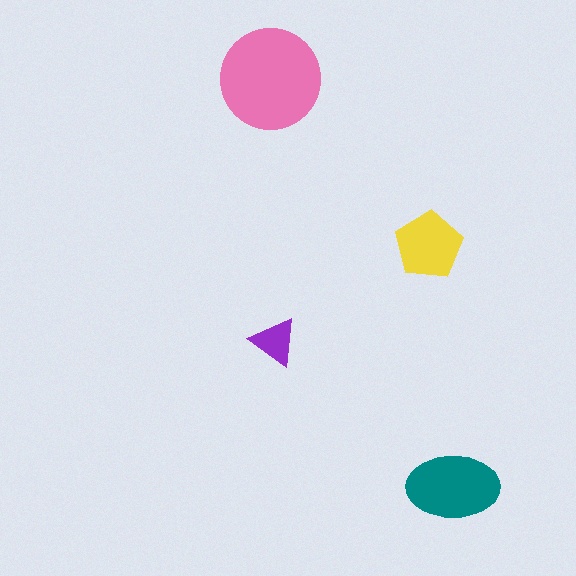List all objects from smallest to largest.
The purple triangle, the yellow pentagon, the teal ellipse, the pink circle.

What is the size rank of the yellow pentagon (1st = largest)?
3rd.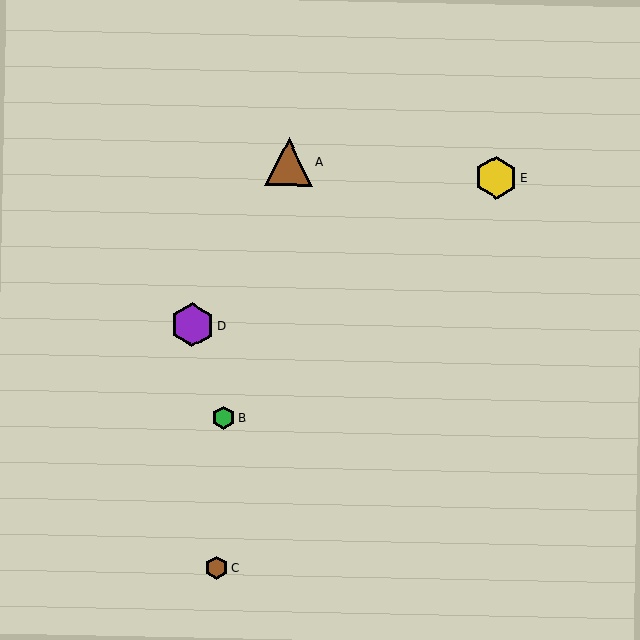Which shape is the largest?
The brown triangle (labeled A) is the largest.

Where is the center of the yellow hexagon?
The center of the yellow hexagon is at (496, 178).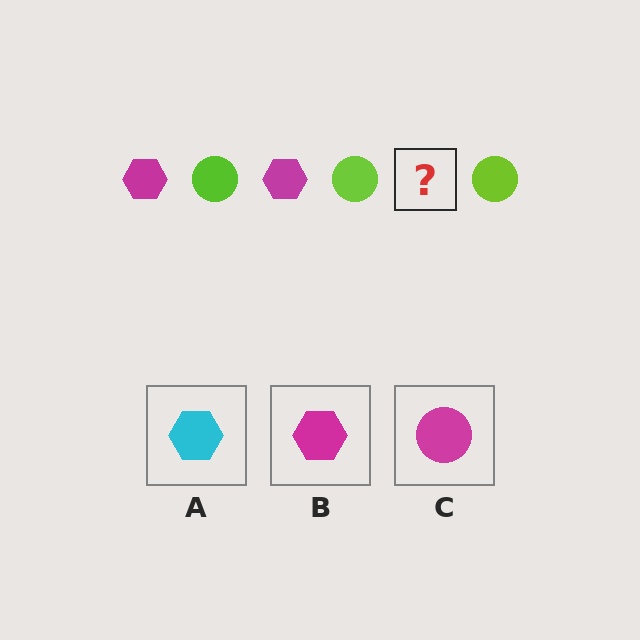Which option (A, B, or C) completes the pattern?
B.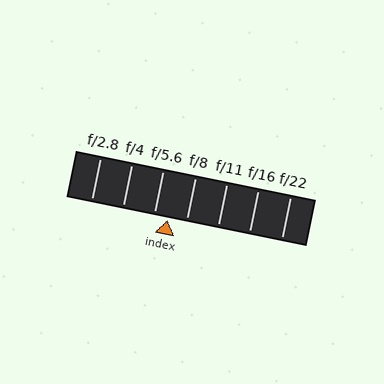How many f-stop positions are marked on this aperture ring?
There are 7 f-stop positions marked.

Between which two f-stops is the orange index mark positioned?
The index mark is between f/5.6 and f/8.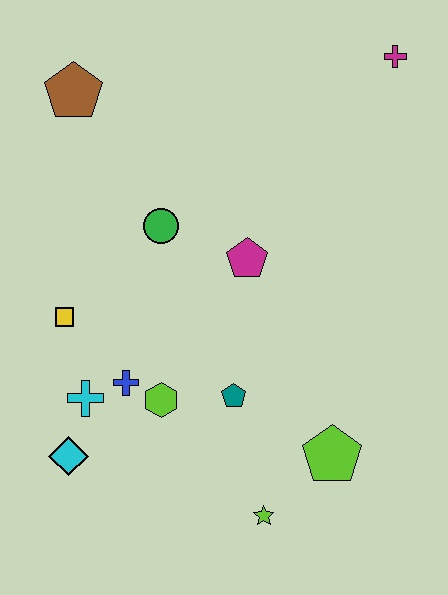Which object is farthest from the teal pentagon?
The magenta cross is farthest from the teal pentagon.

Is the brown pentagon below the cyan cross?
No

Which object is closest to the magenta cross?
The magenta pentagon is closest to the magenta cross.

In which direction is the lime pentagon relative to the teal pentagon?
The lime pentagon is to the right of the teal pentagon.